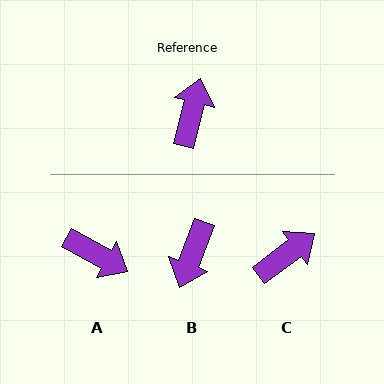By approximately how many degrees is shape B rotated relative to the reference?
Approximately 173 degrees counter-clockwise.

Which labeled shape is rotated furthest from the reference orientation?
B, about 173 degrees away.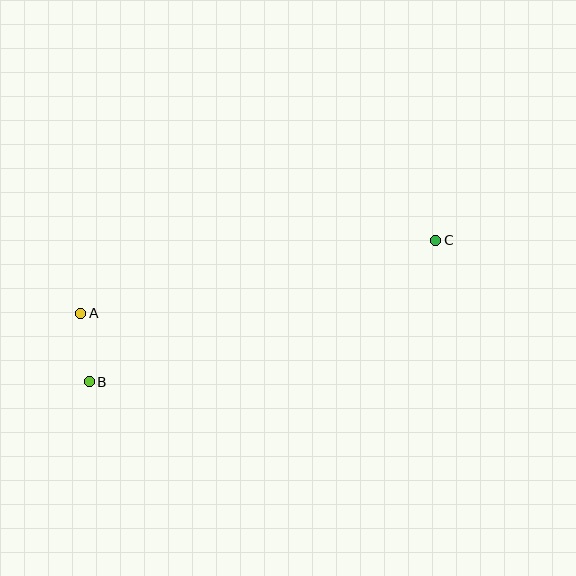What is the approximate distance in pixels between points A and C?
The distance between A and C is approximately 362 pixels.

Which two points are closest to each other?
Points A and B are closest to each other.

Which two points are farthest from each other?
Points B and C are farthest from each other.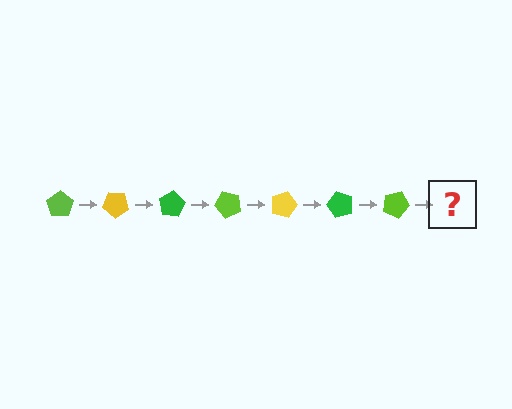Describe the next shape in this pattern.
It should be a yellow pentagon, rotated 280 degrees from the start.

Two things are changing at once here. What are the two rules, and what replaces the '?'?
The two rules are that it rotates 40 degrees each step and the color cycles through lime, yellow, and green. The '?' should be a yellow pentagon, rotated 280 degrees from the start.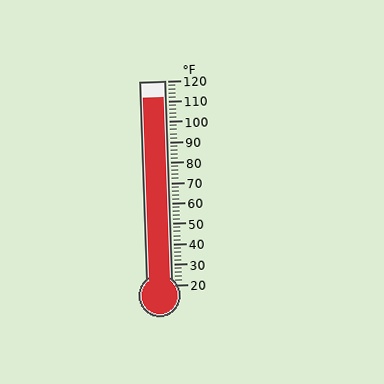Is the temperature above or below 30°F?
The temperature is above 30°F.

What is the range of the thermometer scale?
The thermometer scale ranges from 20°F to 120°F.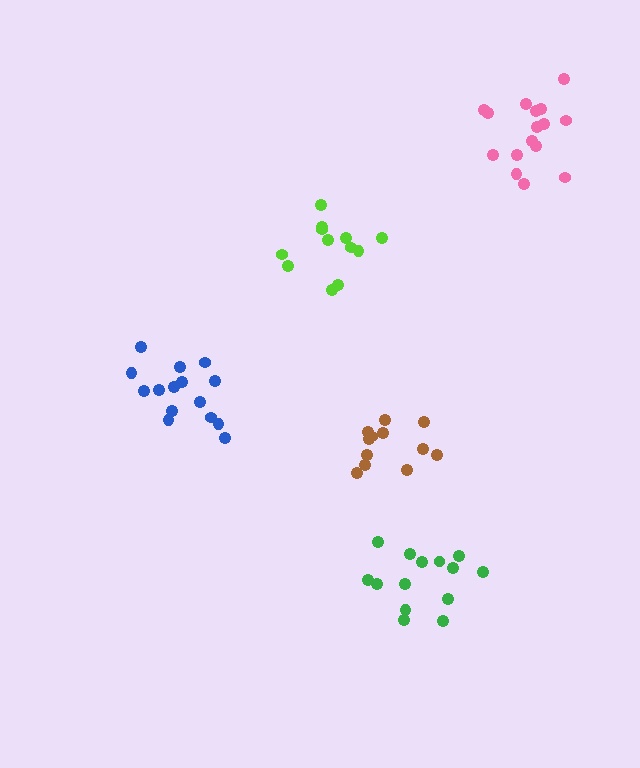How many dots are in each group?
Group 1: 12 dots, Group 2: 15 dots, Group 3: 12 dots, Group 4: 14 dots, Group 5: 16 dots (69 total).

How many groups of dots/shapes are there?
There are 5 groups.